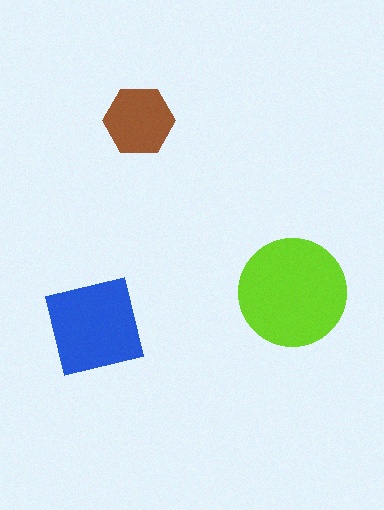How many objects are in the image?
There are 3 objects in the image.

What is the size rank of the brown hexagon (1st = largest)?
3rd.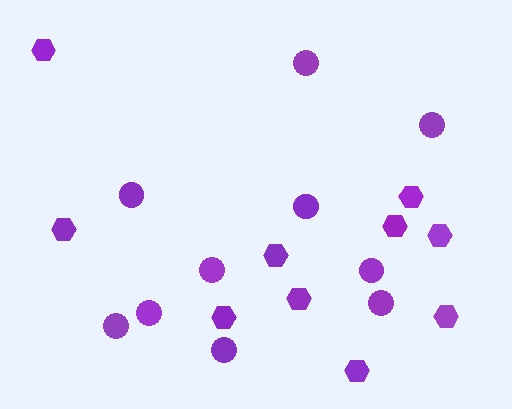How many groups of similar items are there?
There are 2 groups: one group of circles (10) and one group of hexagons (10).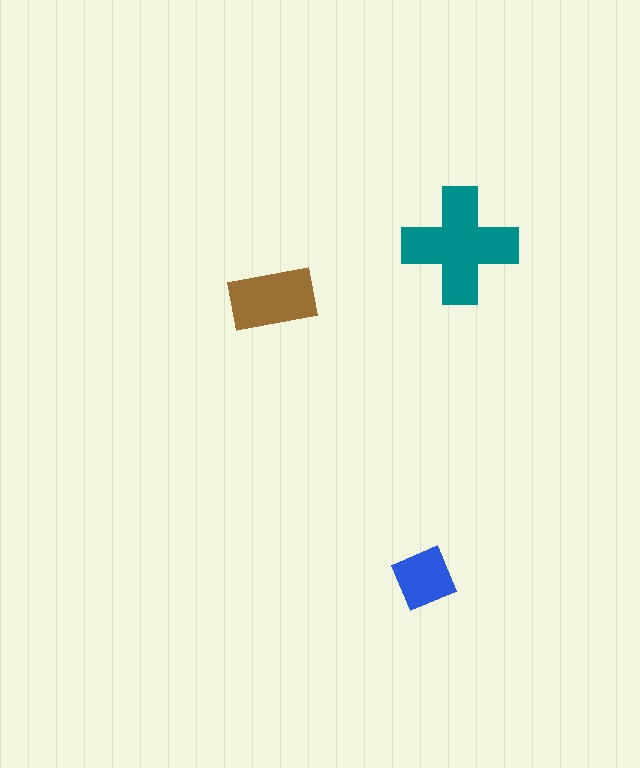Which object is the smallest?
The blue diamond.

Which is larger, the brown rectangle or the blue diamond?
The brown rectangle.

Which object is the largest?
The teal cross.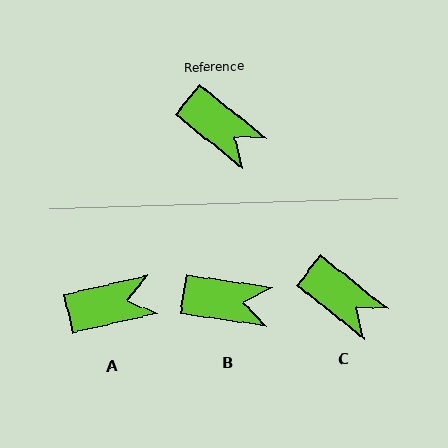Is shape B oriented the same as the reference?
No, it is off by about 30 degrees.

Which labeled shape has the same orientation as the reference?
C.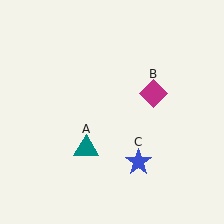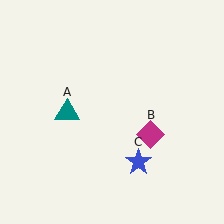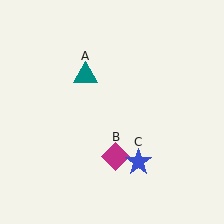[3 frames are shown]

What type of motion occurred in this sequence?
The teal triangle (object A), magenta diamond (object B) rotated clockwise around the center of the scene.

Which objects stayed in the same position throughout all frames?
Blue star (object C) remained stationary.